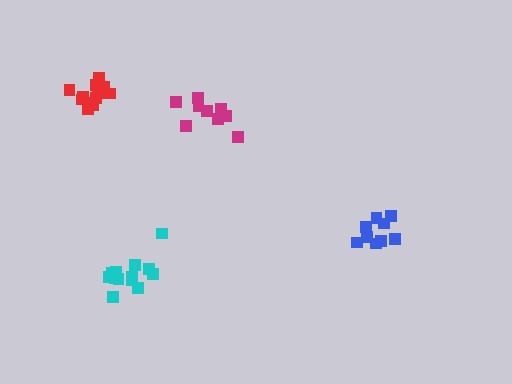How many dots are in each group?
Group 1: 9 dots, Group 2: 13 dots, Group 3: 13 dots, Group 4: 9 dots (44 total).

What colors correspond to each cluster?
The clusters are colored: magenta, red, cyan, blue.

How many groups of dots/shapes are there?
There are 4 groups.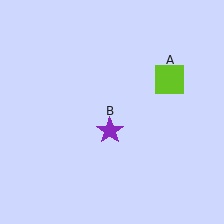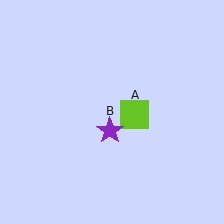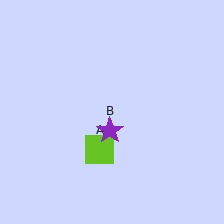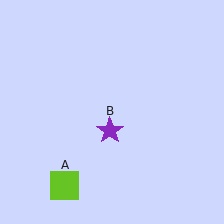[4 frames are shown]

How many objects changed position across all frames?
1 object changed position: lime square (object A).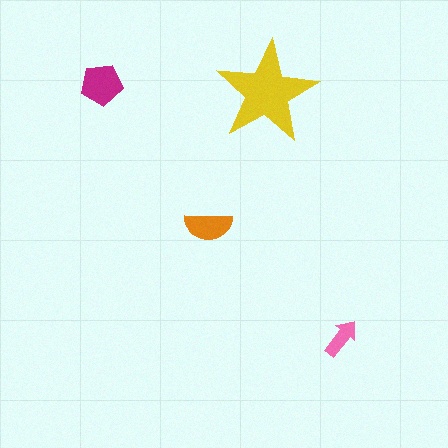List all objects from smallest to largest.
The pink arrow, the orange semicircle, the magenta pentagon, the yellow star.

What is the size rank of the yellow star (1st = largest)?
1st.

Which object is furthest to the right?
The pink arrow is rightmost.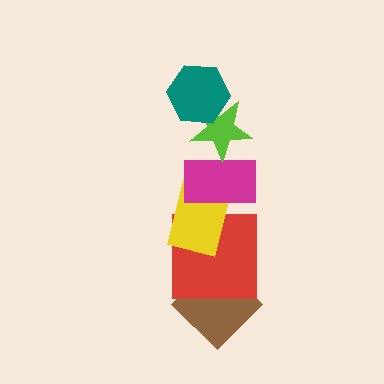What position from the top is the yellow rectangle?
The yellow rectangle is 4th from the top.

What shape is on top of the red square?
The yellow rectangle is on top of the red square.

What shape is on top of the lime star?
The teal hexagon is on top of the lime star.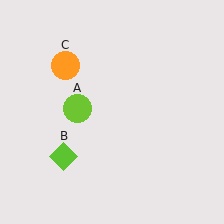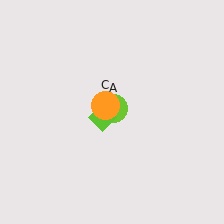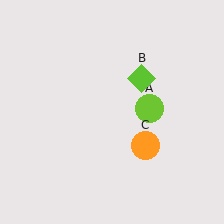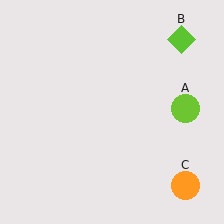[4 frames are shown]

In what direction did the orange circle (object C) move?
The orange circle (object C) moved down and to the right.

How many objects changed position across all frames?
3 objects changed position: lime circle (object A), lime diamond (object B), orange circle (object C).